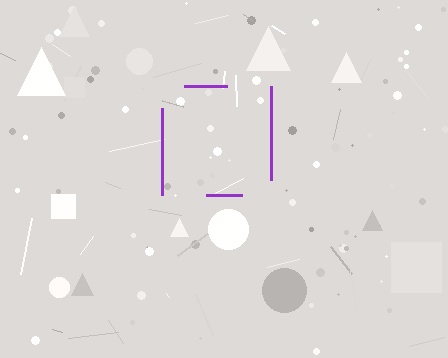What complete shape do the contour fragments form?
The contour fragments form a square.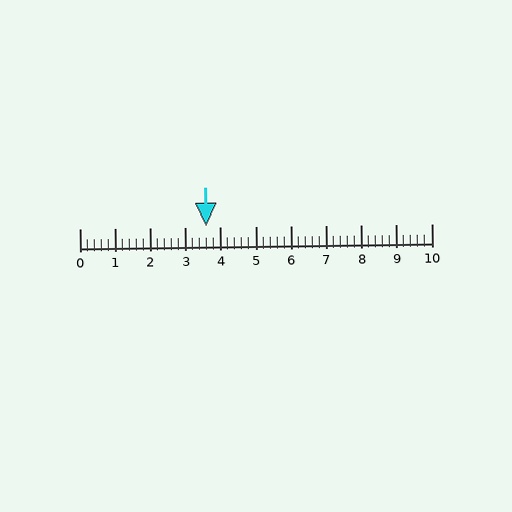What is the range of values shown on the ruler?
The ruler shows values from 0 to 10.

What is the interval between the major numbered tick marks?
The major tick marks are spaced 1 units apart.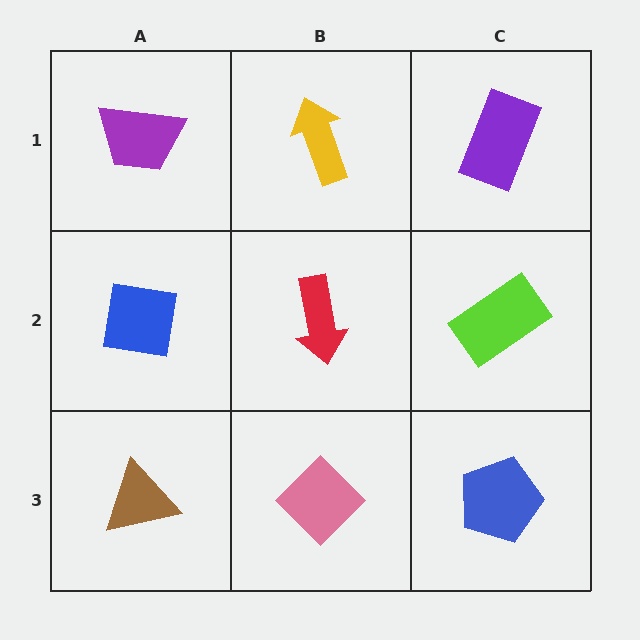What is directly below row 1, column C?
A lime rectangle.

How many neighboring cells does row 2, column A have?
3.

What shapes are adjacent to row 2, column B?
A yellow arrow (row 1, column B), a pink diamond (row 3, column B), a blue square (row 2, column A), a lime rectangle (row 2, column C).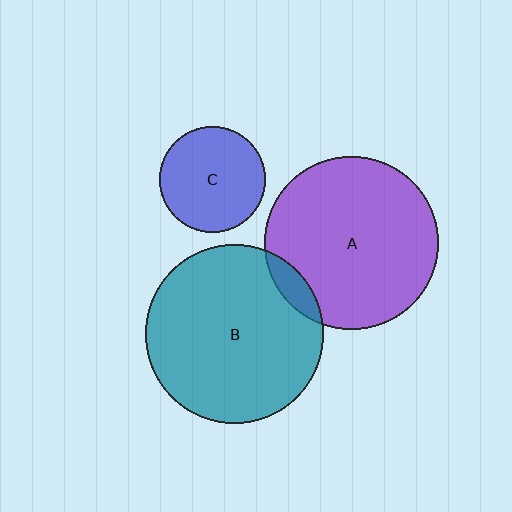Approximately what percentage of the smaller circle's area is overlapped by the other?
Approximately 10%.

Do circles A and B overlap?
Yes.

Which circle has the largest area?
Circle B (teal).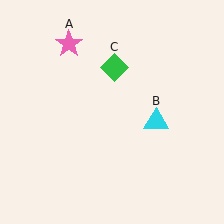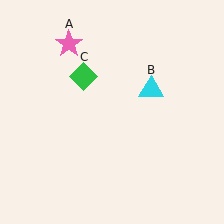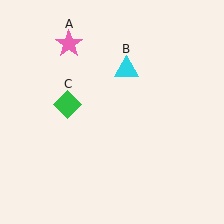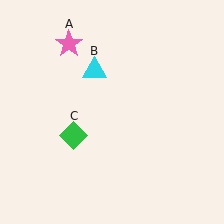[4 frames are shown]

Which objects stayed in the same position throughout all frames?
Pink star (object A) remained stationary.